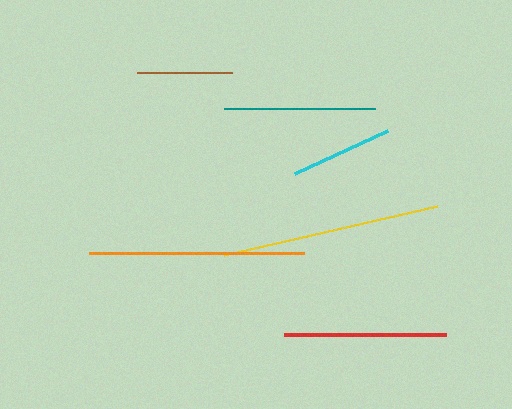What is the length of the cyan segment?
The cyan segment is approximately 102 pixels long.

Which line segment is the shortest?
The brown line is the shortest at approximately 95 pixels.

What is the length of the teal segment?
The teal segment is approximately 150 pixels long.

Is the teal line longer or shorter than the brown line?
The teal line is longer than the brown line.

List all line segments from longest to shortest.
From longest to shortest: yellow, orange, red, teal, cyan, brown.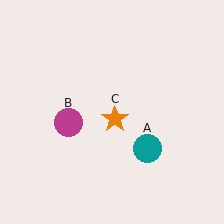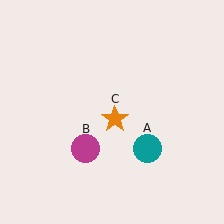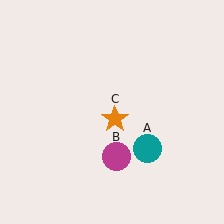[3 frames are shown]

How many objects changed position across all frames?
1 object changed position: magenta circle (object B).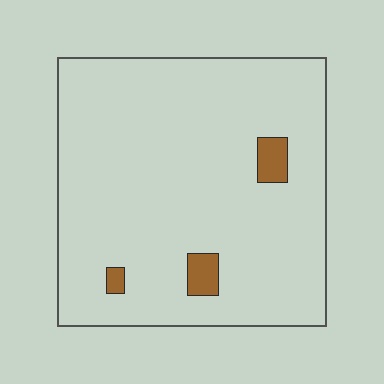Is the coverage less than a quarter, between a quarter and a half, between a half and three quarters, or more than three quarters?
Less than a quarter.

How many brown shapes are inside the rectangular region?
3.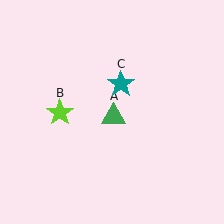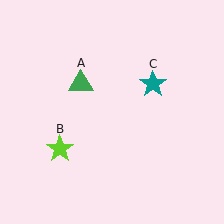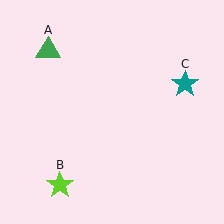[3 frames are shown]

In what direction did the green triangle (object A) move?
The green triangle (object A) moved up and to the left.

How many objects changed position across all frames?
3 objects changed position: green triangle (object A), lime star (object B), teal star (object C).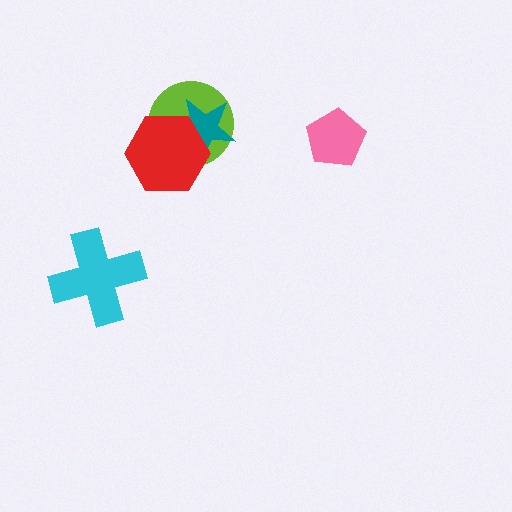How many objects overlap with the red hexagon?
2 objects overlap with the red hexagon.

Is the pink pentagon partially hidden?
No, no other shape covers it.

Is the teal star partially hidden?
Yes, it is partially covered by another shape.